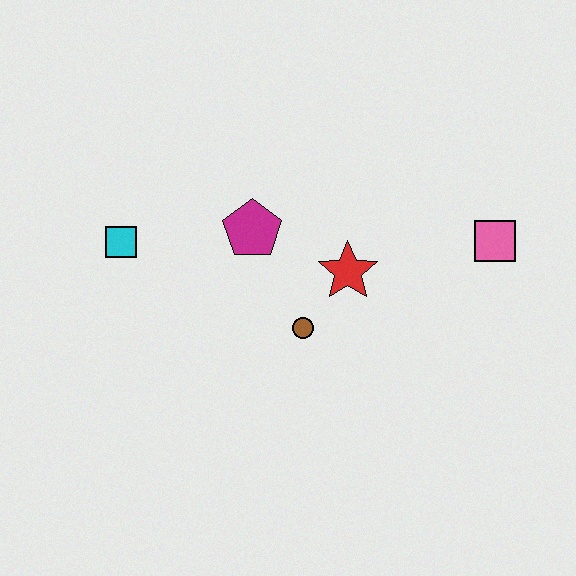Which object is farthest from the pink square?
The cyan square is farthest from the pink square.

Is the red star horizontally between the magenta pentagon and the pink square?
Yes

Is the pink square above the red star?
Yes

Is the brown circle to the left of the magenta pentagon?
No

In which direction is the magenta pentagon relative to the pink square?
The magenta pentagon is to the left of the pink square.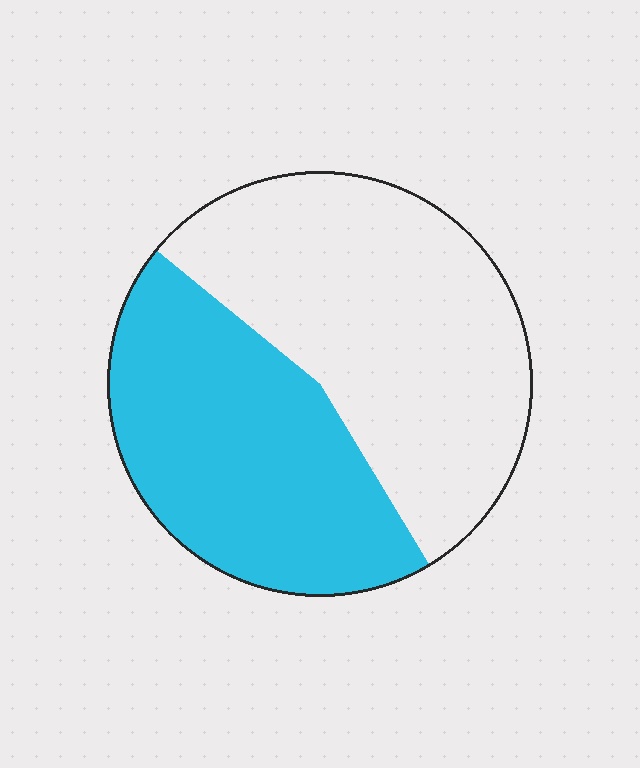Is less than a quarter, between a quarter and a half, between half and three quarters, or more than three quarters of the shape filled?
Between a quarter and a half.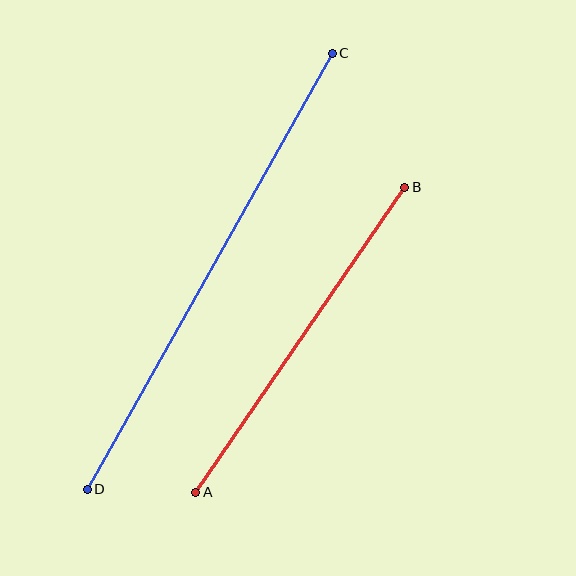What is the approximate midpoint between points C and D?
The midpoint is at approximately (210, 271) pixels.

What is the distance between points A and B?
The distance is approximately 370 pixels.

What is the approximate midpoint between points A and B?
The midpoint is at approximately (300, 340) pixels.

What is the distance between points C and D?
The distance is approximately 500 pixels.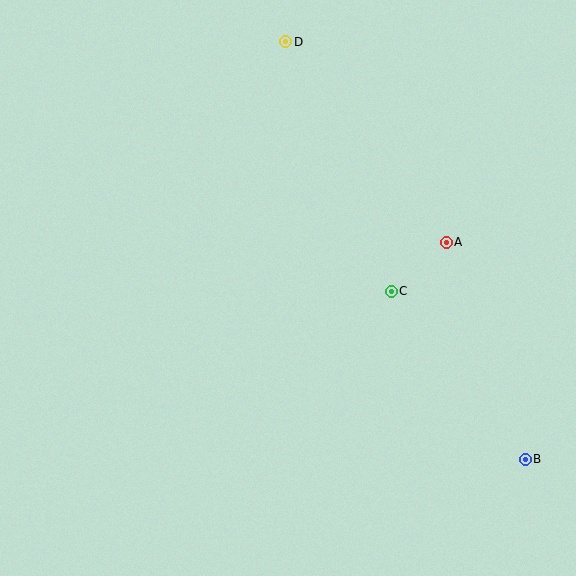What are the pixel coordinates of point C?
Point C is at (391, 291).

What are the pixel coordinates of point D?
Point D is at (286, 42).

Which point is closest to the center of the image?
Point C at (391, 291) is closest to the center.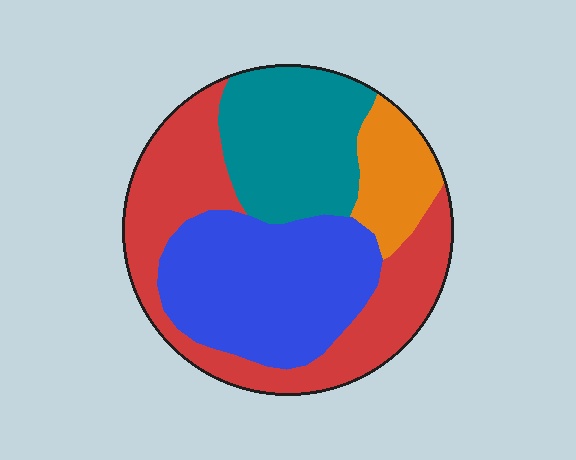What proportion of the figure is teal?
Teal takes up about one quarter (1/4) of the figure.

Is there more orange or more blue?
Blue.